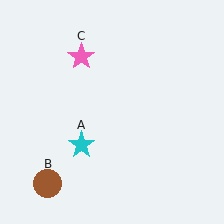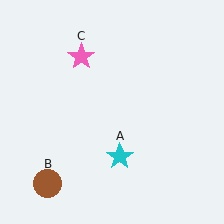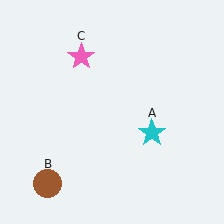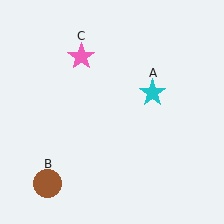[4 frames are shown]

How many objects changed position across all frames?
1 object changed position: cyan star (object A).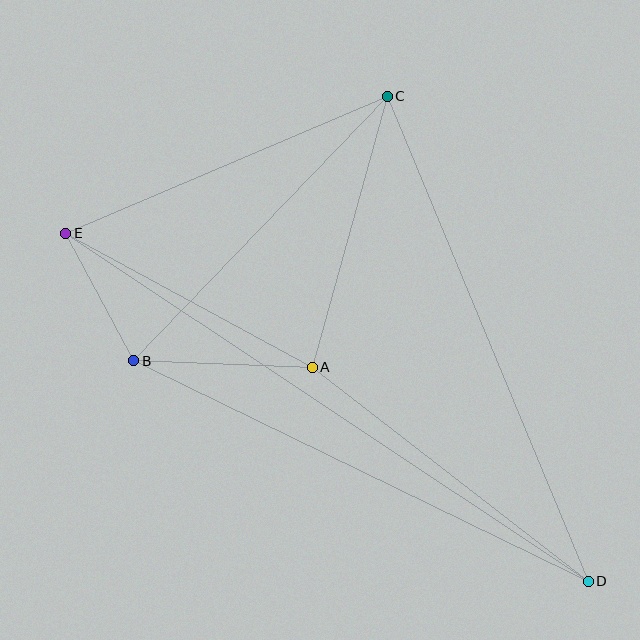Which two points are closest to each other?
Points B and E are closest to each other.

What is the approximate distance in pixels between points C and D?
The distance between C and D is approximately 525 pixels.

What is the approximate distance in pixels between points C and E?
The distance between C and E is approximately 349 pixels.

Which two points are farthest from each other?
Points D and E are farthest from each other.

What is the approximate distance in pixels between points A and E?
The distance between A and E is approximately 280 pixels.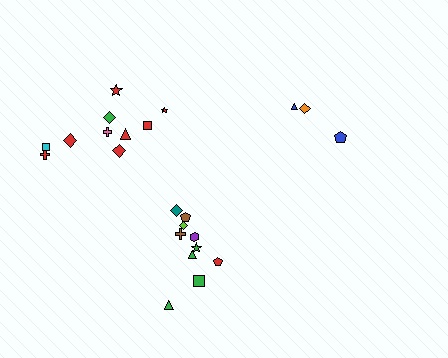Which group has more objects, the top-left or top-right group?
The top-left group.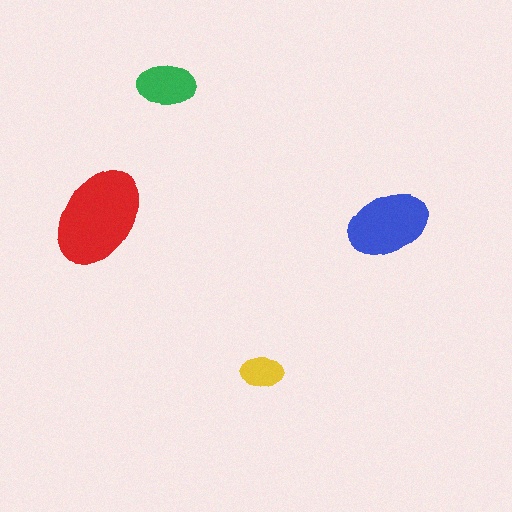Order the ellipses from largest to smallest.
the red one, the blue one, the green one, the yellow one.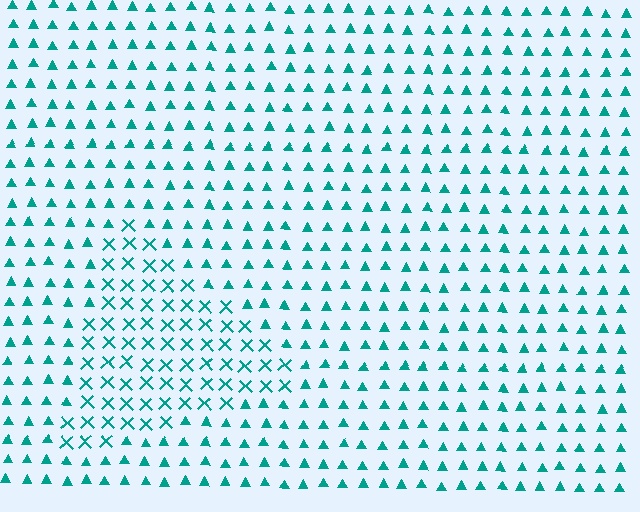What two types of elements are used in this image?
The image uses X marks inside the triangle region and triangles outside it.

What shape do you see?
I see a triangle.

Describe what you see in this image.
The image is filled with small teal elements arranged in a uniform grid. A triangle-shaped region contains X marks, while the surrounding area contains triangles. The boundary is defined purely by the change in element shape.